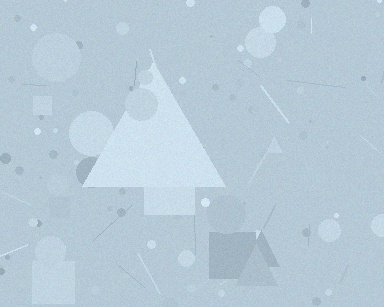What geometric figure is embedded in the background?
A triangle is embedded in the background.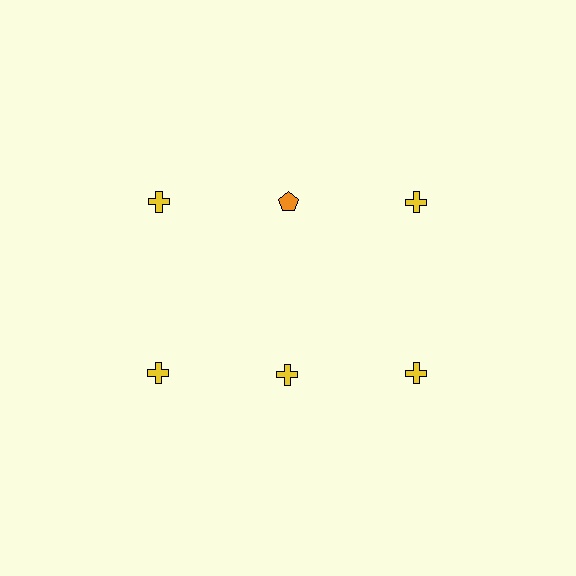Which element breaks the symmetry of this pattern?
The orange pentagon in the top row, second from left column breaks the symmetry. All other shapes are yellow crosses.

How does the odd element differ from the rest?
It differs in both color (orange instead of yellow) and shape (pentagon instead of cross).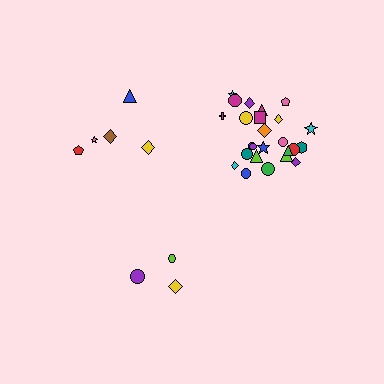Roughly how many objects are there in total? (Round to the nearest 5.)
Roughly 35 objects in total.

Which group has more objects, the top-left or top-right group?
The top-right group.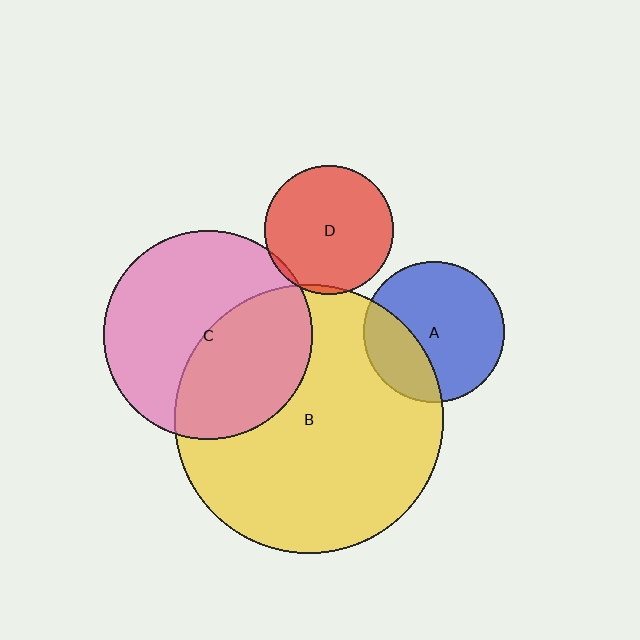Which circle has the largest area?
Circle B (yellow).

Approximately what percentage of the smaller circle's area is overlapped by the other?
Approximately 5%.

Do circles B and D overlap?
Yes.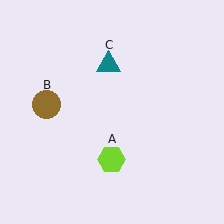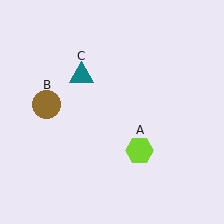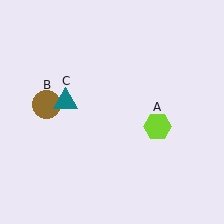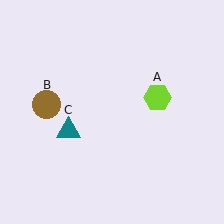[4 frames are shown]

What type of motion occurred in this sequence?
The lime hexagon (object A), teal triangle (object C) rotated counterclockwise around the center of the scene.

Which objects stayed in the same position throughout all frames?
Brown circle (object B) remained stationary.